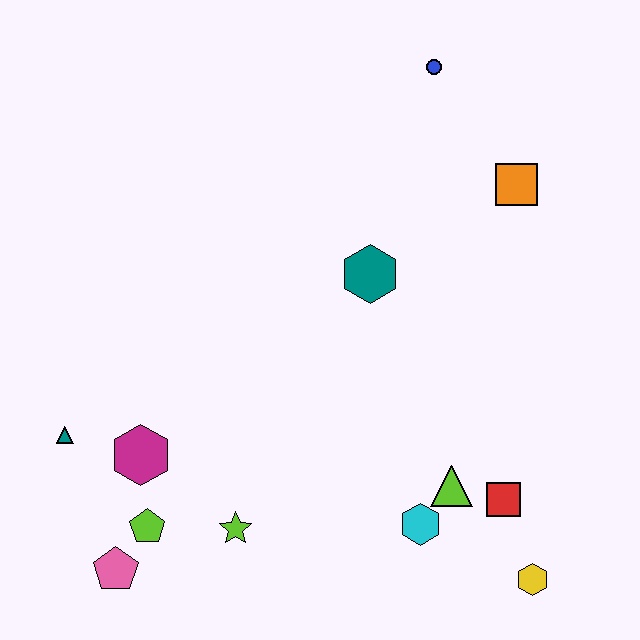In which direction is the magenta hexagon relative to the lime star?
The magenta hexagon is to the left of the lime star.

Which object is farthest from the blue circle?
The pink pentagon is farthest from the blue circle.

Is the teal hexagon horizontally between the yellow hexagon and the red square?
No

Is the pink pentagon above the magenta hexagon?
No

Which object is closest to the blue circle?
The orange square is closest to the blue circle.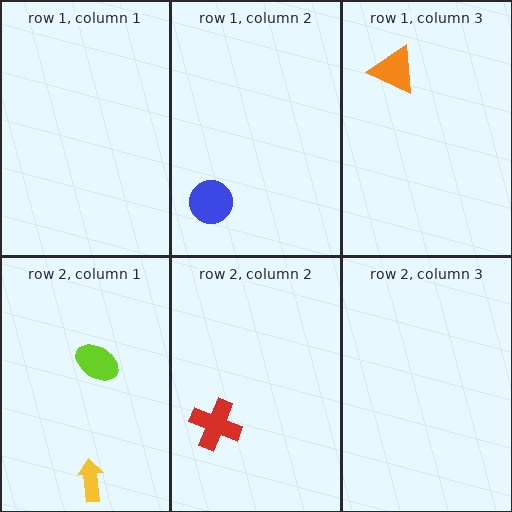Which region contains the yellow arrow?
The row 2, column 1 region.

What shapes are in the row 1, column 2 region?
The blue circle.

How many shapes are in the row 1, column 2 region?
1.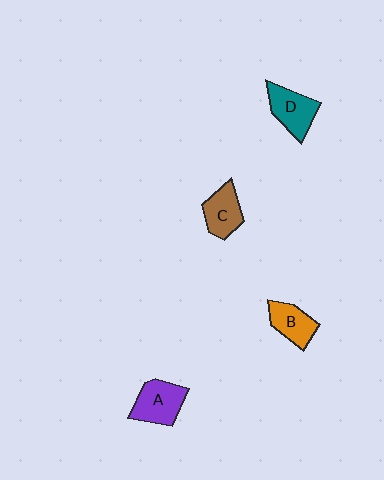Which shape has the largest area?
Shape A (purple).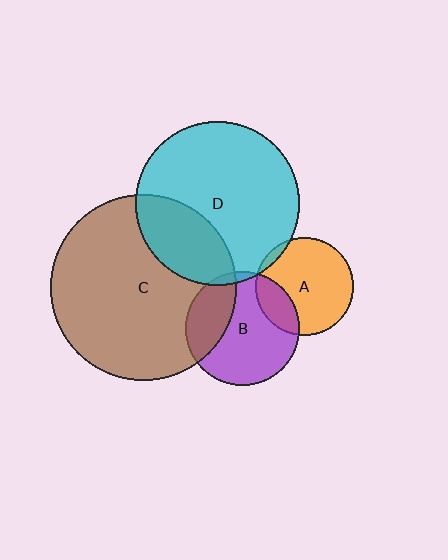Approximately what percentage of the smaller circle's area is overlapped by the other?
Approximately 30%.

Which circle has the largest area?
Circle C (brown).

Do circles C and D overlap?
Yes.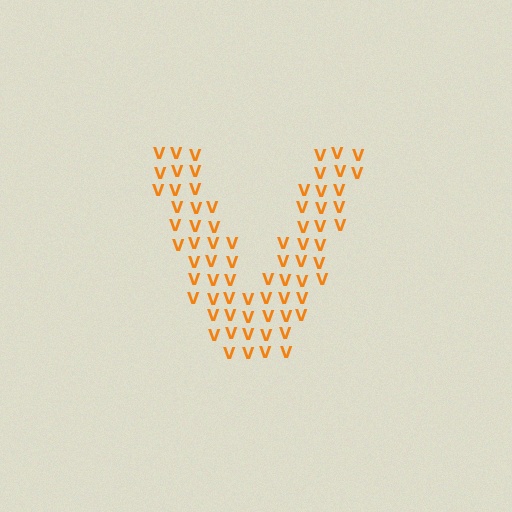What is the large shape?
The large shape is the letter V.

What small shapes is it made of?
It is made of small letter V's.